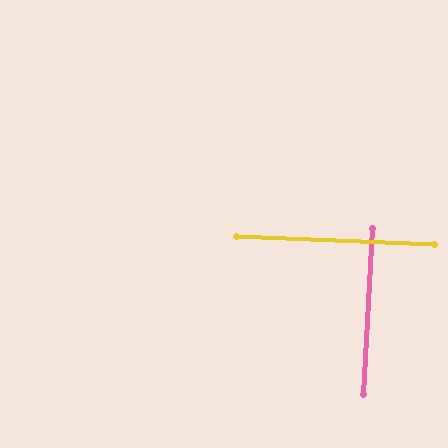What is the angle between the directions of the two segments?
Approximately 89 degrees.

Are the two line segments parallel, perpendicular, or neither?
Perpendicular — they meet at approximately 89°.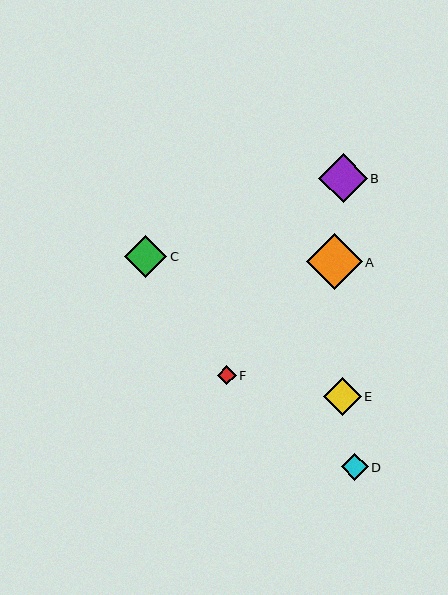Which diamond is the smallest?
Diamond F is the smallest with a size of approximately 19 pixels.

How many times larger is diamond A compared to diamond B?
Diamond A is approximately 1.1 times the size of diamond B.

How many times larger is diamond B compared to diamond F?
Diamond B is approximately 2.6 times the size of diamond F.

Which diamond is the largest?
Diamond A is the largest with a size of approximately 55 pixels.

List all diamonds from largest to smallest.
From largest to smallest: A, B, C, E, D, F.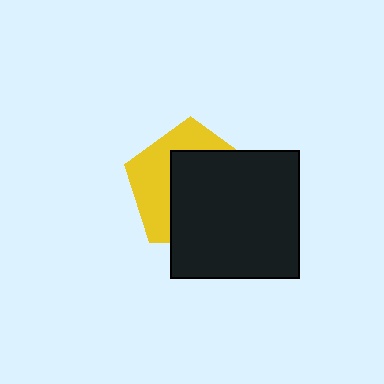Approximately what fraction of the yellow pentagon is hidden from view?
Roughly 60% of the yellow pentagon is hidden behind the black square.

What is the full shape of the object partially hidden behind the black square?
The partially hidden object is a yellow pentagon.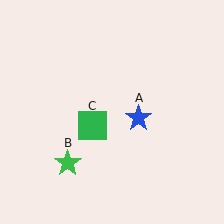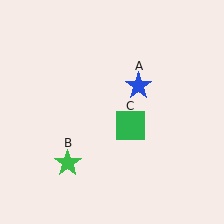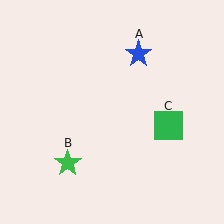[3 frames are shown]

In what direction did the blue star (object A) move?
The blue star (object A) moved up.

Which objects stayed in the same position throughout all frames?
Green star (object B) remained stationary.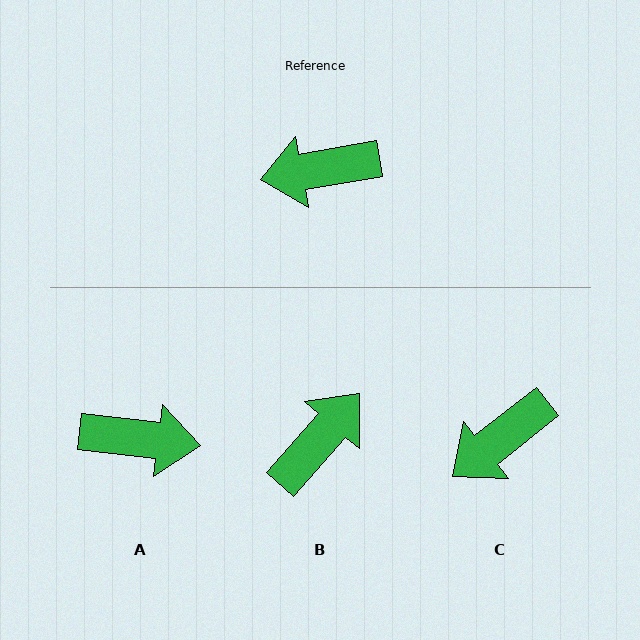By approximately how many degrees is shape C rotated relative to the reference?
Approximately 28 degrees counter-clockwise.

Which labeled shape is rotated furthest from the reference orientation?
A, about 163 degrees away.